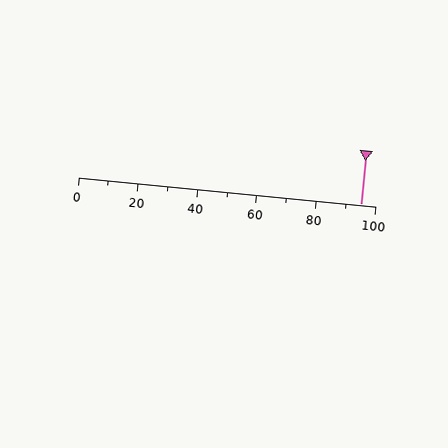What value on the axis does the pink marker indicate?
The marker indicates approximately 95.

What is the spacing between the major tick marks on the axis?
The major ticks are spaced 20 apart.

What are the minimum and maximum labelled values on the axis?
The axis runs from 0 to 100.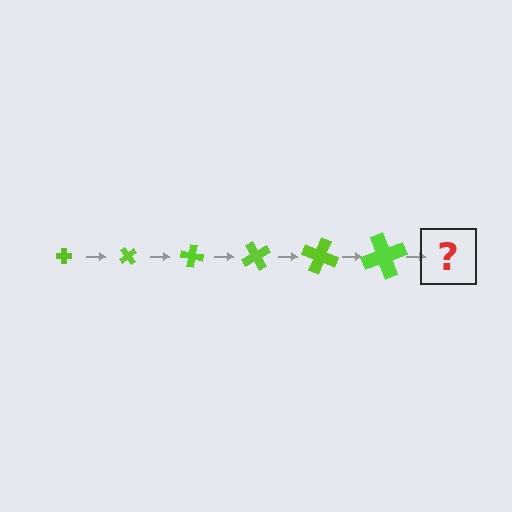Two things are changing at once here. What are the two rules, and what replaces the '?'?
The two rules are that the cross grows larger each step and it rotates 50 degrees each step. The '?' should be a cross, larger than the previous one and rotated 300 degrees from the start.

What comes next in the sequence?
The next element should be a cross, larger than the previous one and rotated 300 degrees from the start.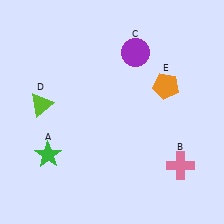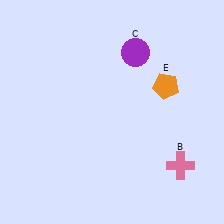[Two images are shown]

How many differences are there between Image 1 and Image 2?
There are 2 differences between the two images.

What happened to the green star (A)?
The green star (A) was removed in Image 2. It was in the bottom-left area of Image 1.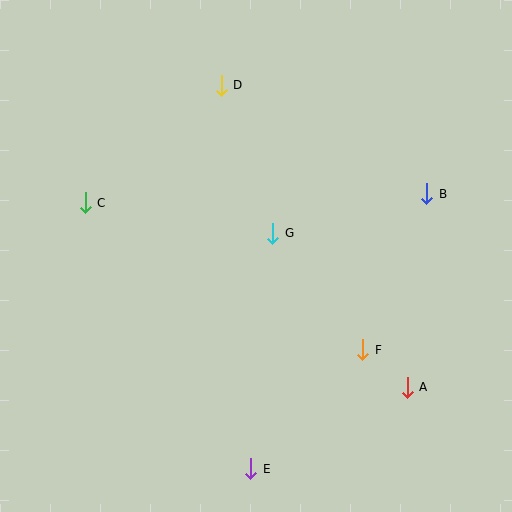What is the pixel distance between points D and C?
The distance between D and C is 180 pixels.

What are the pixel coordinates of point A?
Point A is at (407, 387).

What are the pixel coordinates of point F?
Point F is at (363, 350).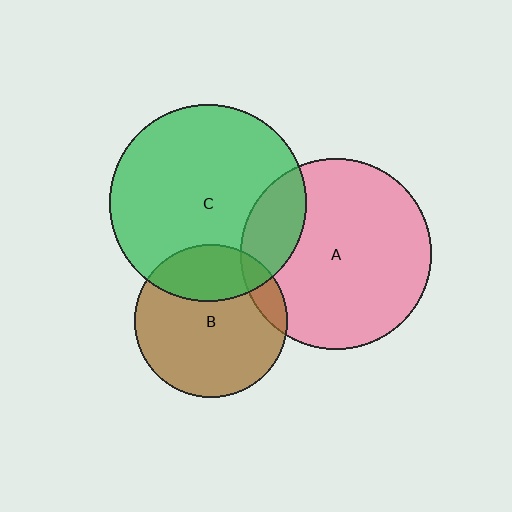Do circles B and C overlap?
Yes.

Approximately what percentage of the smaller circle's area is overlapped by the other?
Approximately 25%.